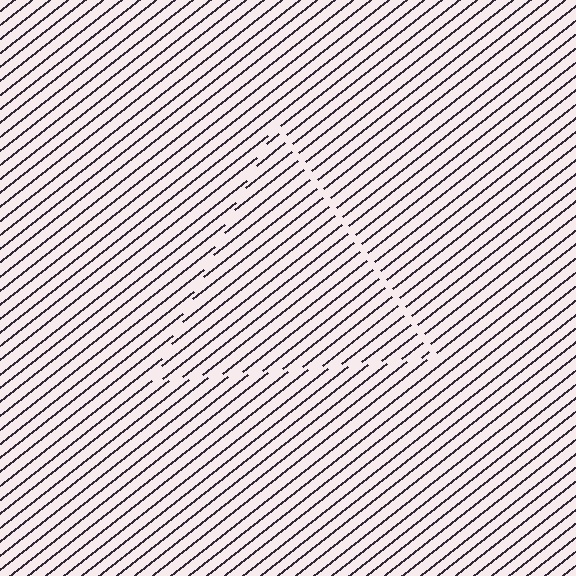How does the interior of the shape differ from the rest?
The interior of the shape contains the same grating, shifted by half a period — the contour is defined by the phase discontinuity where line-ends from the inner and outer gratings abut.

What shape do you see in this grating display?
An illusory triangle. The interior of the shape contains the same grating, shifted by half a period — the contour is defined by the phase discontinuity where line-ends from the inner and outer gratings abut.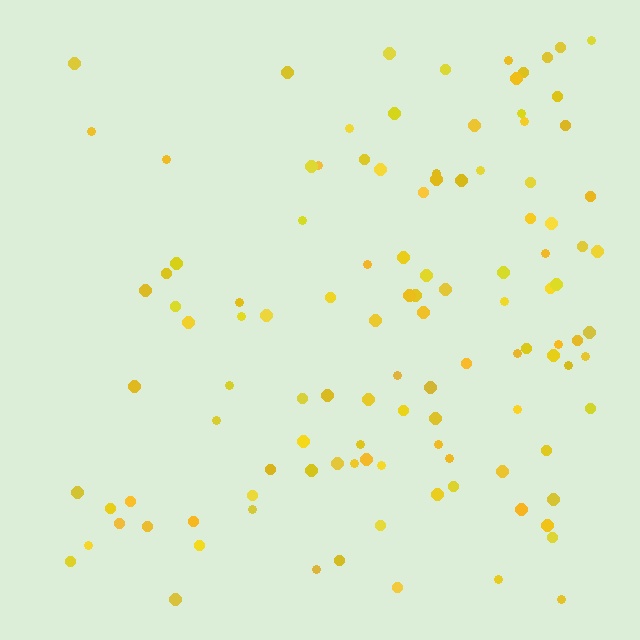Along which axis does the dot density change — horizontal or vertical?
Horizontal.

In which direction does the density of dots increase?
From left to right, with the right side densest.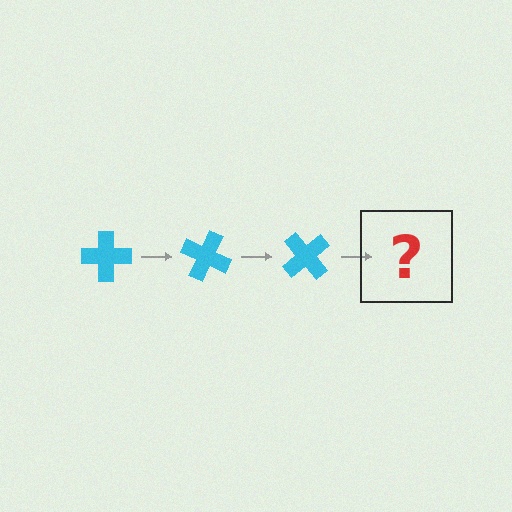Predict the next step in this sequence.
The next step is a cyan cross rotated 75 degrees.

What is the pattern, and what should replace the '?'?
The pattern is that the cross rotates 25 degrees each step. The '?' should be a cyan cross rotated 75 degrees.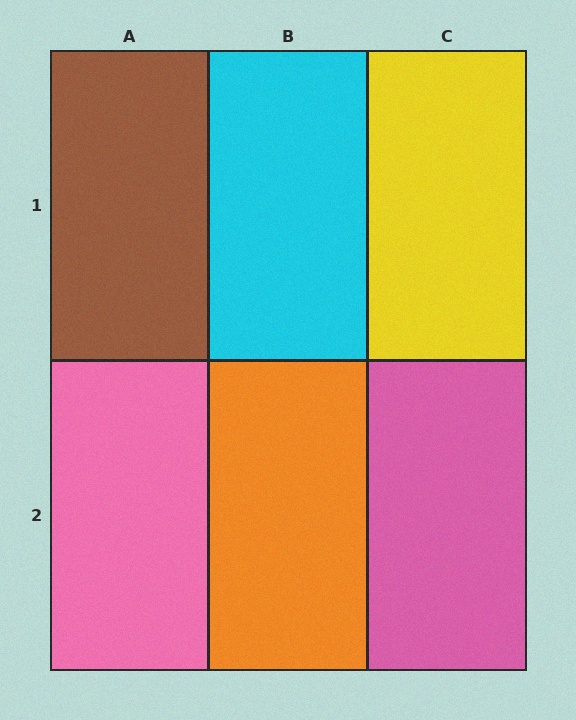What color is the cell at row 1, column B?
Cyan.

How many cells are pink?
2 cells are pink.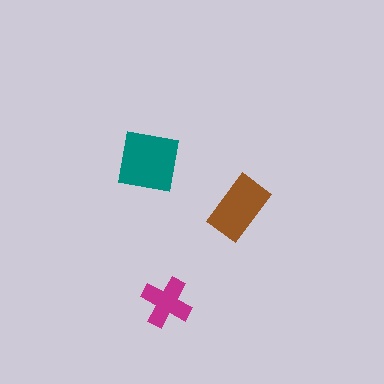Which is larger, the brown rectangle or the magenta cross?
The brown rectangle.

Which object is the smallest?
The magenta cross.